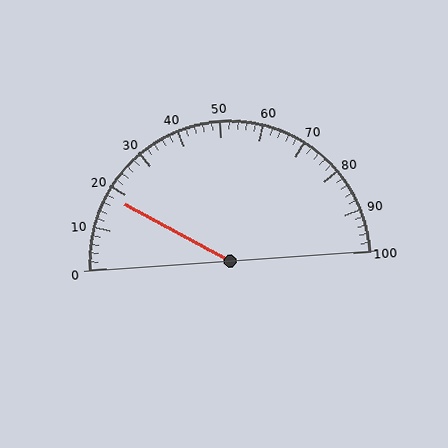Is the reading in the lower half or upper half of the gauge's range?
The reading is in the lower half of the range (0 to 100).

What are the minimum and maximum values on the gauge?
The gauge ranges from 0 to 100.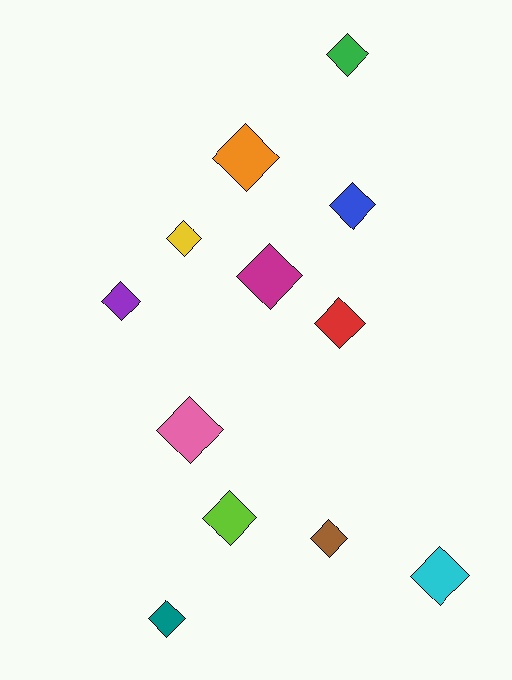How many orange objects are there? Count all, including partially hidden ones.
There is 1 orange object.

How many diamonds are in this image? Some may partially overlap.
There are 12 diamonds.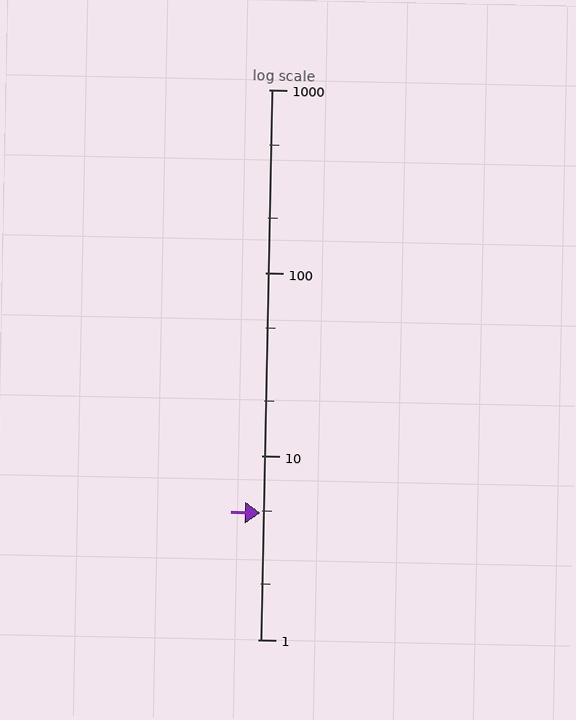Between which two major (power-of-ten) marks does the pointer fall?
The pointer is between 1 and 10.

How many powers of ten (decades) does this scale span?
The scale spans 3 decades, from 1 to 1000.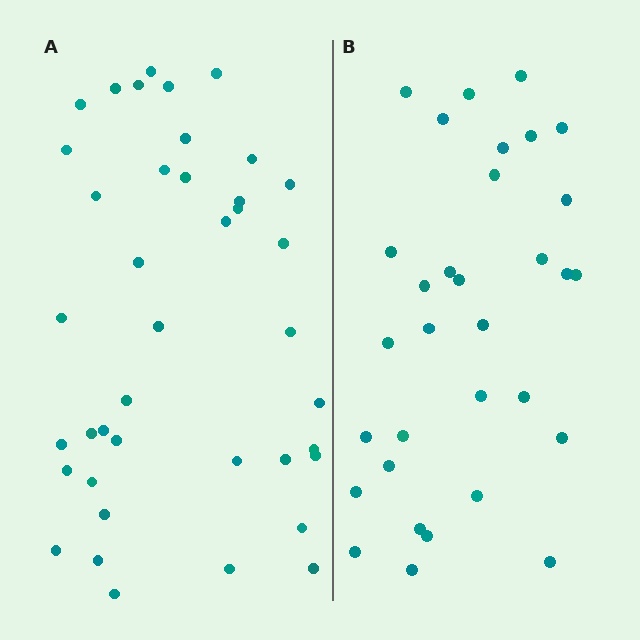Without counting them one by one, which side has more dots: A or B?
Region A (the left region) has more dots.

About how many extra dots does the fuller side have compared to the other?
Region A has roughly 8 or so more dots than region B.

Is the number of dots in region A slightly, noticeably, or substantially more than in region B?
Region A has noticeably more, but not dramatically so. The ratio is roughly 1.2 to 1.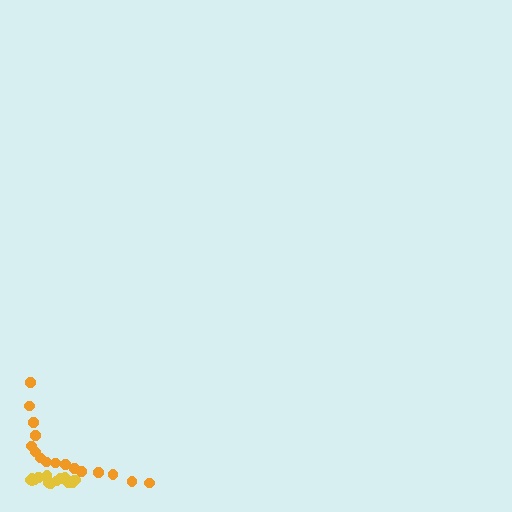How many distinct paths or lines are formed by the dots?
There are 2 distinct paths.